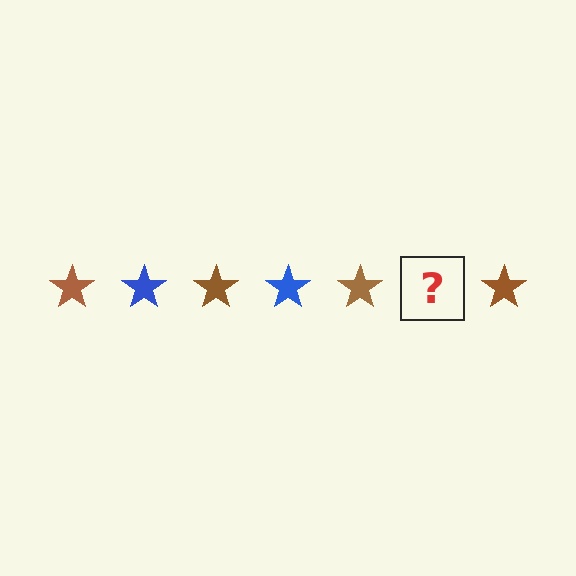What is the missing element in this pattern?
The missing element is a blue star.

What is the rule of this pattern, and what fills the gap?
The rule is that the pattern cycles through brown, blue stars. The gap should be filled with a blue star.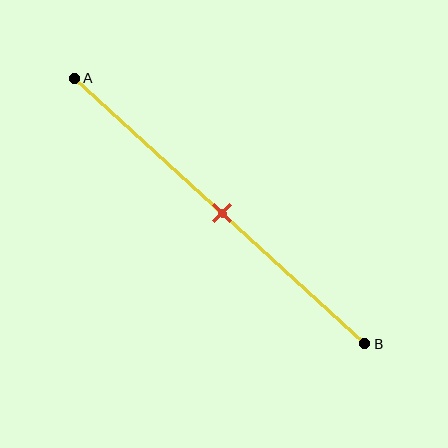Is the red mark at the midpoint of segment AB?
Yes, the mark is approximately at the midpoint.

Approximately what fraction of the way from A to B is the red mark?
The red mark is approximately 50% of the way from A to B.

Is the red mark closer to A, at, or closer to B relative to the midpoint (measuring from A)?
The red mark is approximately at the midpoint of segment AB.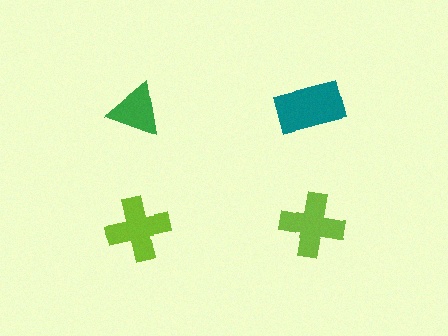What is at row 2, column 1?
A lime cross.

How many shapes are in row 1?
2 shapes.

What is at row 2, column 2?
A lime cross.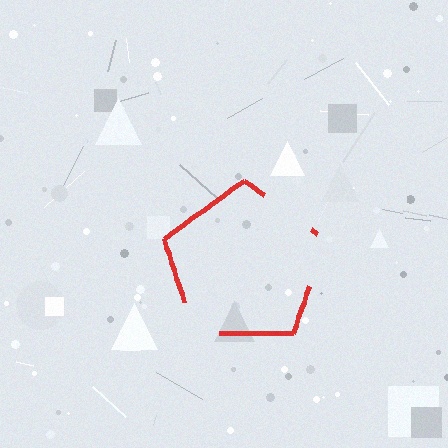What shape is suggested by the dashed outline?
The dashed outline suggests a pentagon.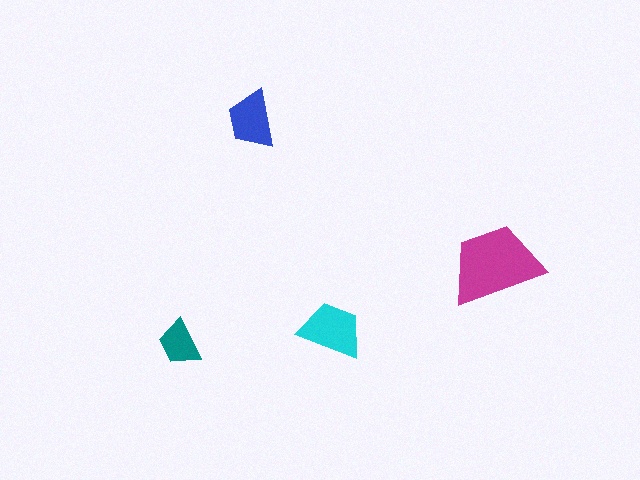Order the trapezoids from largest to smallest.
the magenta one, the cyan one, the blue one, the teal one.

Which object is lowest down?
The teal trapezoid is bottommost.